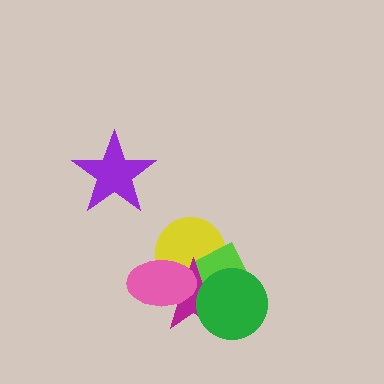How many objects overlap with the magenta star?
4 objects overlap with the magenta star.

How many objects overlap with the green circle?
2 objects overlap with the green circle.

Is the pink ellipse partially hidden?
No, no other shape covers it.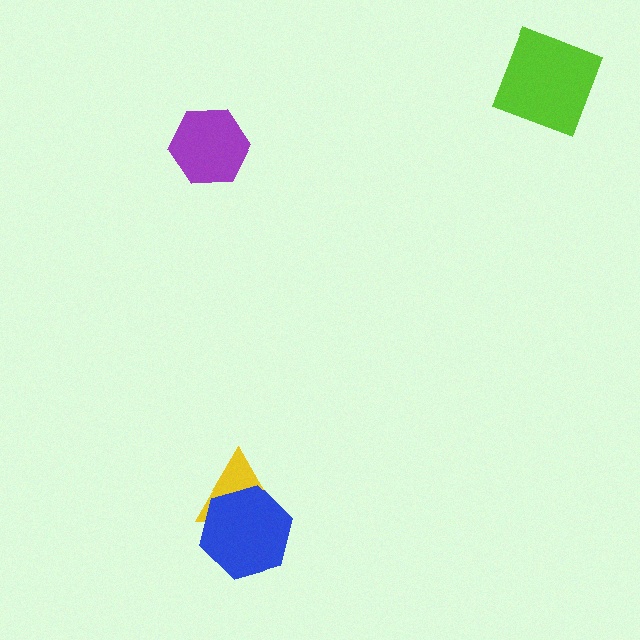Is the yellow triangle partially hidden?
Yes, it is partially covered by another shape.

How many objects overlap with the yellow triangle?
1 object overlaps with the yellow triangle.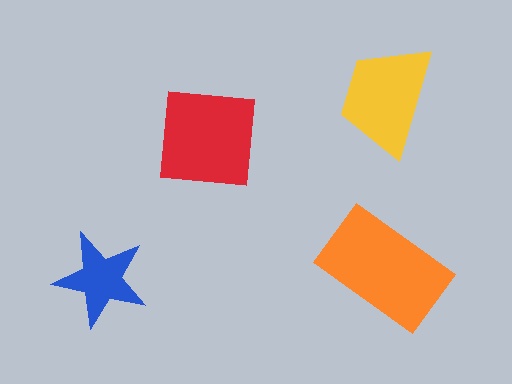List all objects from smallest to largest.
The blue star, the yellow trapezoid, the red square, the orange rectangle.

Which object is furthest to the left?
The blue star is leftmost.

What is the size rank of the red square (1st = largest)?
2nd.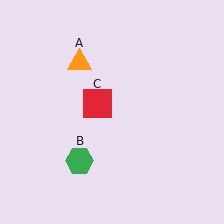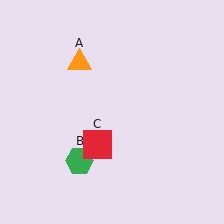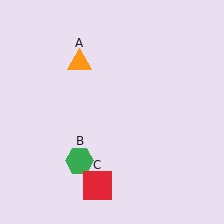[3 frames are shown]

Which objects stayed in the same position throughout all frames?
Orange triangle (object A) and green hexagon (object B) remained stationary.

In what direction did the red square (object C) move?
The red square (object C) moved down.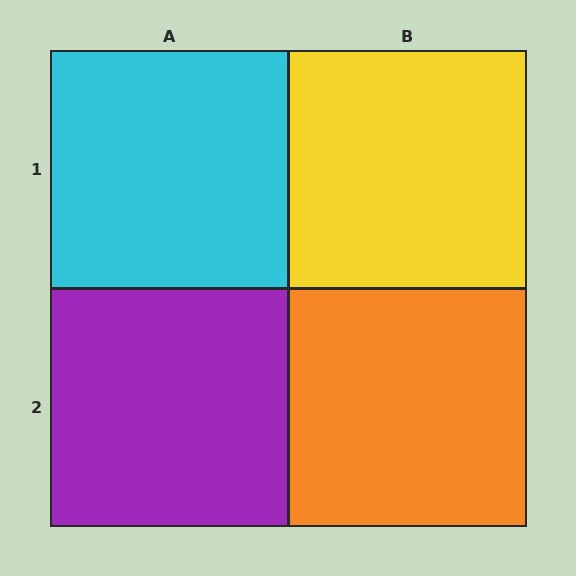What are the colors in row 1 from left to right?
Cyan, yellow.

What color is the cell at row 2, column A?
Purple.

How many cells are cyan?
1 cell is cyan.